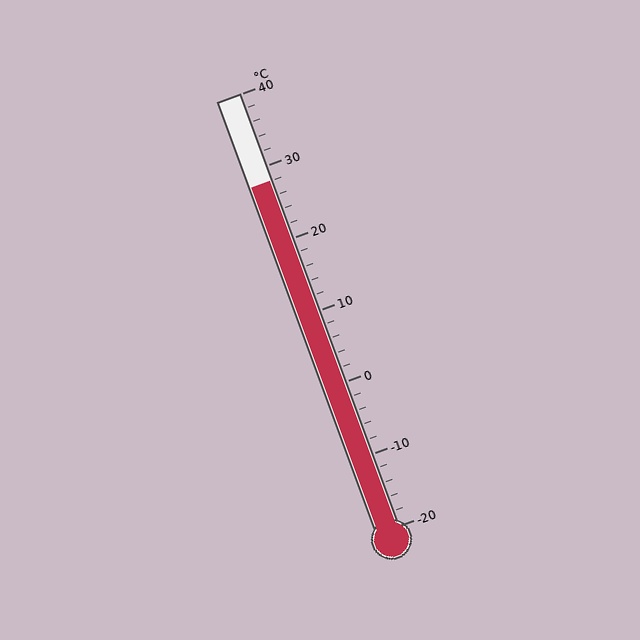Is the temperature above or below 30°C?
The temperature is below 30°C.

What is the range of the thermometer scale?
The thermometer scale ranges from -20°C to 40°C.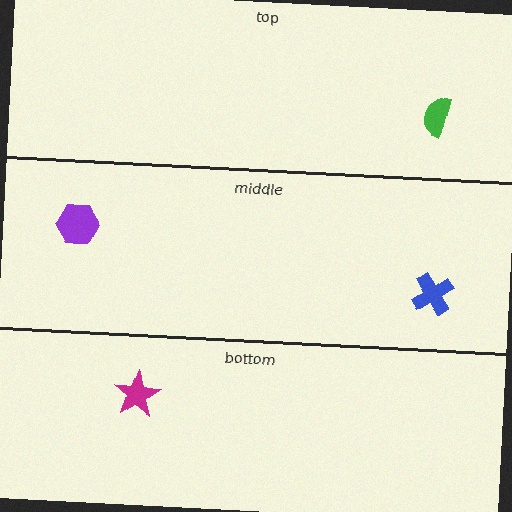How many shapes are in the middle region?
2.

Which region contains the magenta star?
The bottom region.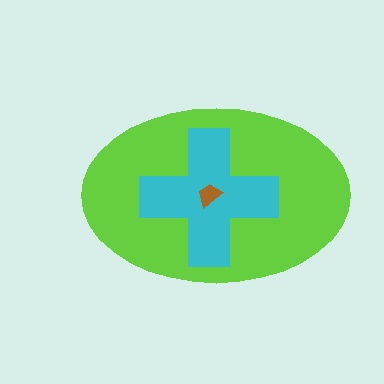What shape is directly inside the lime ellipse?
The cyan cross.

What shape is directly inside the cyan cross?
The brown trapezoid.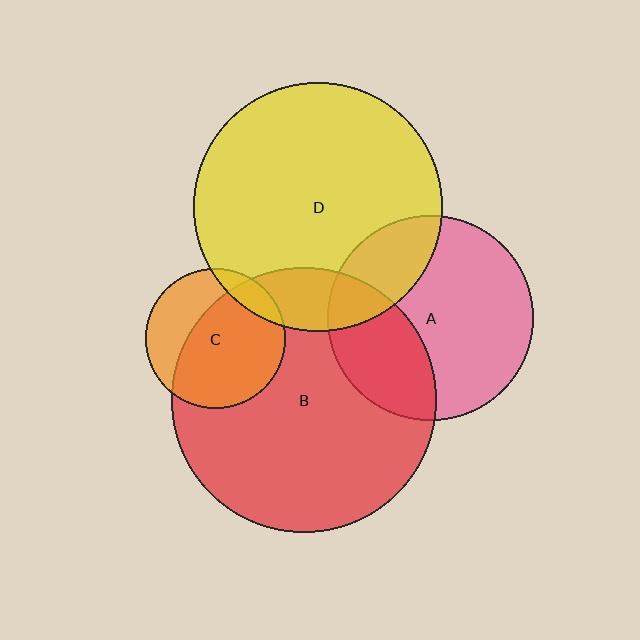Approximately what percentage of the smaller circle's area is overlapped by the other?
Approximately 10%.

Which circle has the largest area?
Circle B (red).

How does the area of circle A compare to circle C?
Approximately 2.2 times.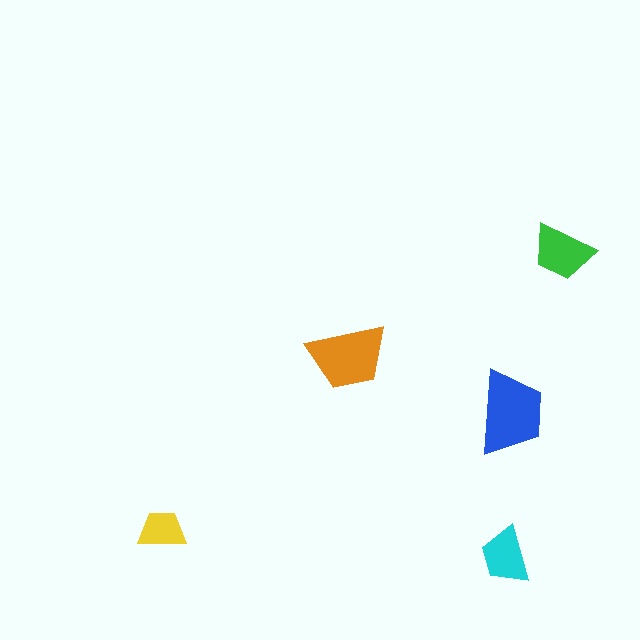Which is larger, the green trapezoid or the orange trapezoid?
The orange one.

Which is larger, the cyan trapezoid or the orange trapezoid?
The orange one.